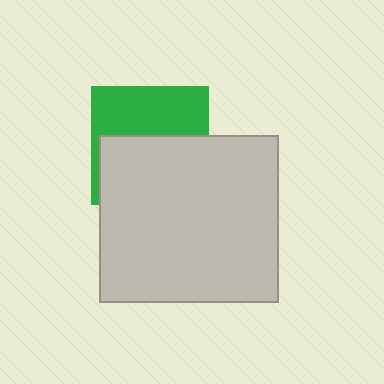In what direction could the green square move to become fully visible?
The green square could move up. That would shift it out from behind the light gray rectangle entirely.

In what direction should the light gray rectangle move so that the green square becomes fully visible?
The light gray rectangle should move down. That is the shortest direction to clear the overlap and leave the green square fully visible.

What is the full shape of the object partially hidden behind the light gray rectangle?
The partially hidden object is a green square.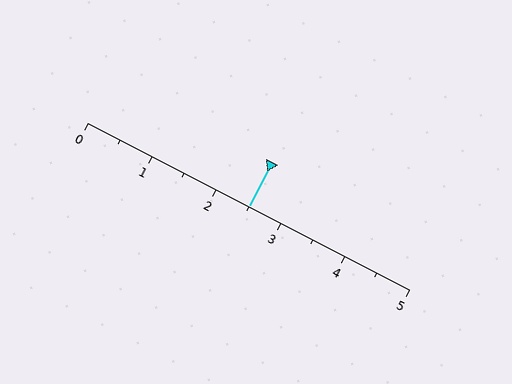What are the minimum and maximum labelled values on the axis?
The axis runs from 0 to 5.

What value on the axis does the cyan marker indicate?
The marker indicates approximately 2.5.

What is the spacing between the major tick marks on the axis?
The major ticks are spaced 1 apart.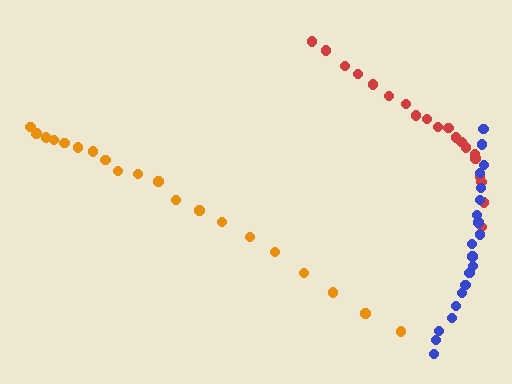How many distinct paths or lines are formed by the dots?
There are 3 distinct paths.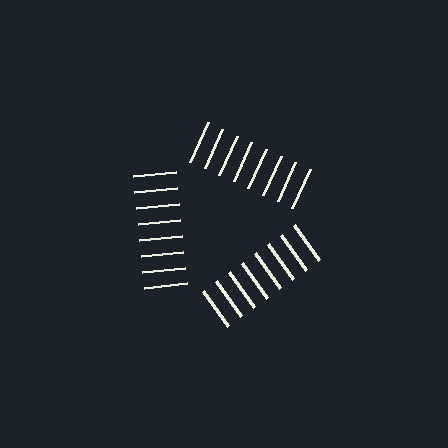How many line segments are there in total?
24 — 8 along each of the 3 edges.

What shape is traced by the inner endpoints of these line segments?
An illusory triangle — the line segments terminate on its edges but no continuous stroke is drawn.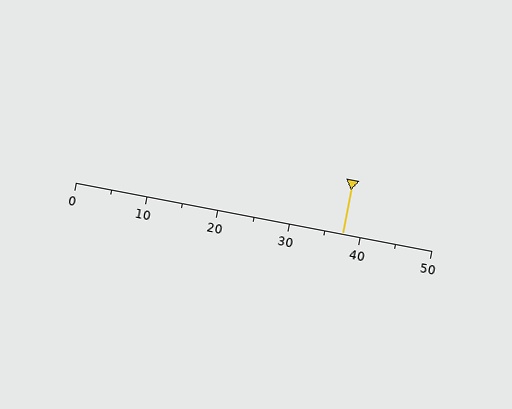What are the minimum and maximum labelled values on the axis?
The axis runs from 0 to 50.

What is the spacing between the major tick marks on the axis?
The major ticks are spaced 10 apart.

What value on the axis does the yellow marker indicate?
The marker indicates approximately 37.5.